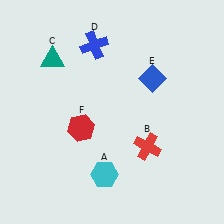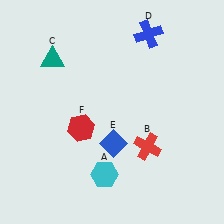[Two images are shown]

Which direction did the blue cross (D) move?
The blue cross (D) moved right.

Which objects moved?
The objects that moved are: the blue cross (D), the blue diamond (E).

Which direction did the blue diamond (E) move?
The blue diamond (E) moved down.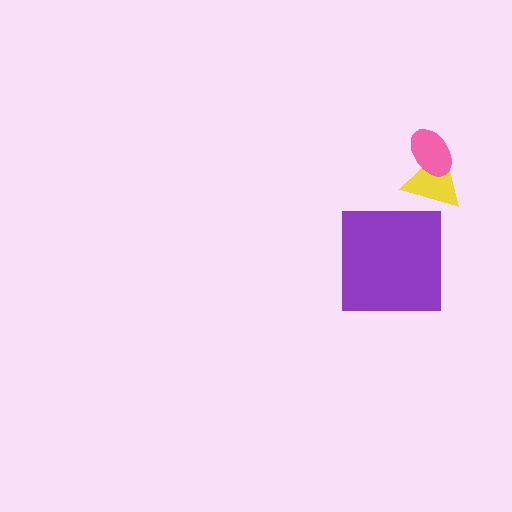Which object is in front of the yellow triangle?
The pink ellipse is in front of the yellow triangle.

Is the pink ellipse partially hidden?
No, no other shape covers it.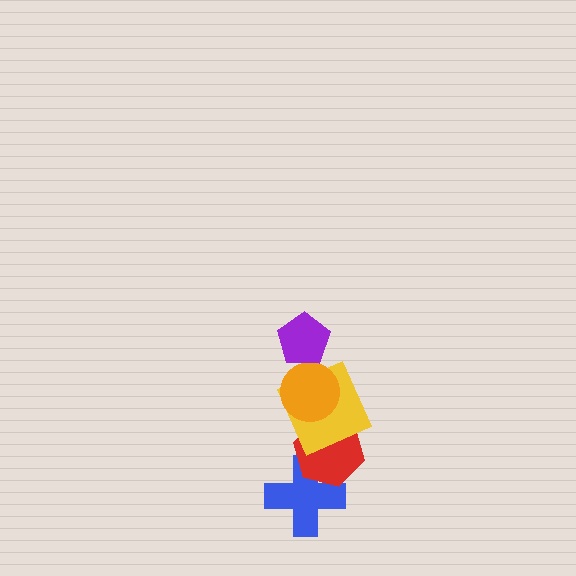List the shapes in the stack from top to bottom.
From top to bottom: the purple pentagon, the orange circle, the yellow square, the red hexagon, the blue cross.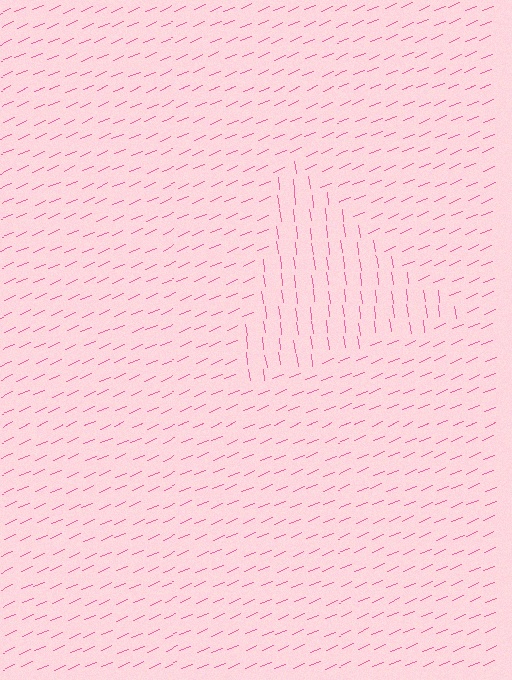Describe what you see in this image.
The image is filled with small pink line segments. A triangle region in the image has lines oriented differently from the surrounding lines, creating a visible texture boundary.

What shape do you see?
I see a triangle.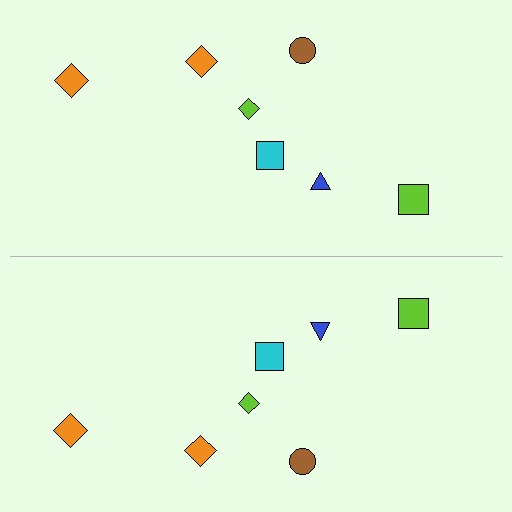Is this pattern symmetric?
Yes, this pattern has bilateral (reflection) symmetry.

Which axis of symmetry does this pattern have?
The pattern has a horizontal axis of symmetry running through the center of the image.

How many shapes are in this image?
There are 14 shapes in this image.